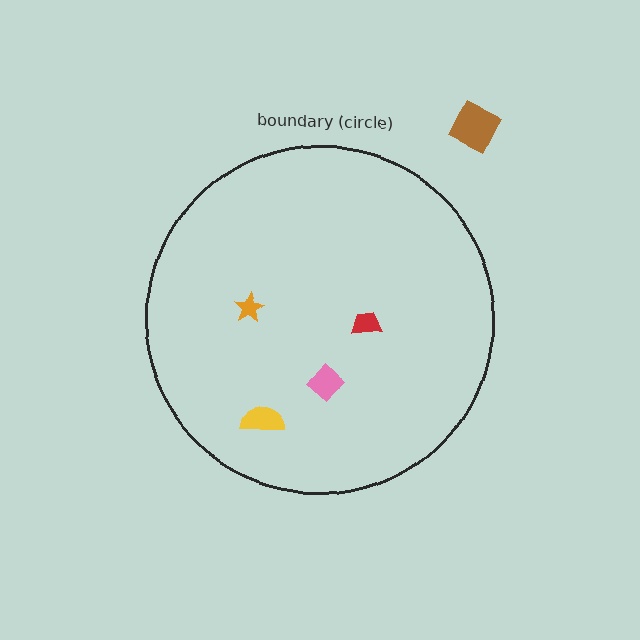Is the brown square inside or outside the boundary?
Outside.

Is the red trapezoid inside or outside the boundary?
Inside.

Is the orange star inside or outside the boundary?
Inside.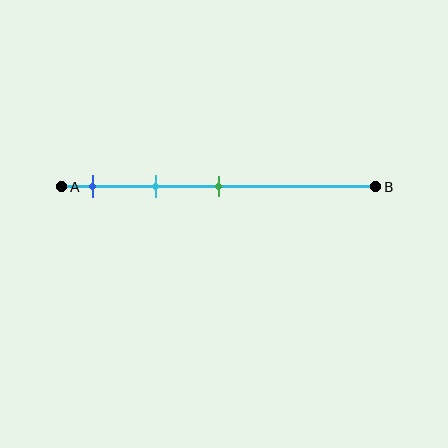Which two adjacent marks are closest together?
The blue and cyan marks are the closest adjacent pair.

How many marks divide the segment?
There are 3 marks dividing the segment.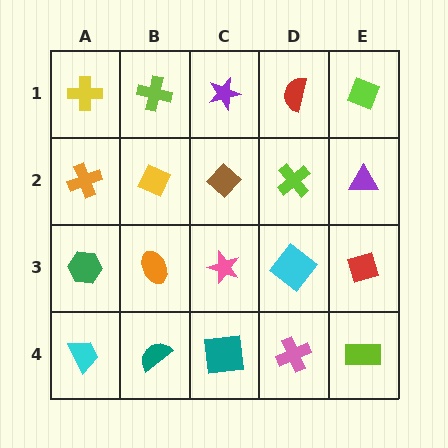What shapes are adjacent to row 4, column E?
A red diamond (row 3, column E), a pink cross (row 4, column D).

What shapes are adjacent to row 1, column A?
An orange cross (row 2, column A), a lime cross (row 1, column B).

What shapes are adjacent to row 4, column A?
A green hexagon (row 3, column A), a teal semicircle (row 4, column B).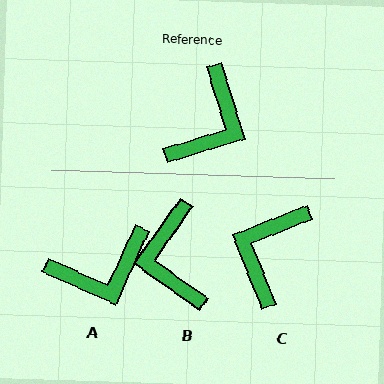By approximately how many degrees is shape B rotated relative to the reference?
Approximately 143 degrees clockwise.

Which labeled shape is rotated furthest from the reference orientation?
C, about 176 degrees away.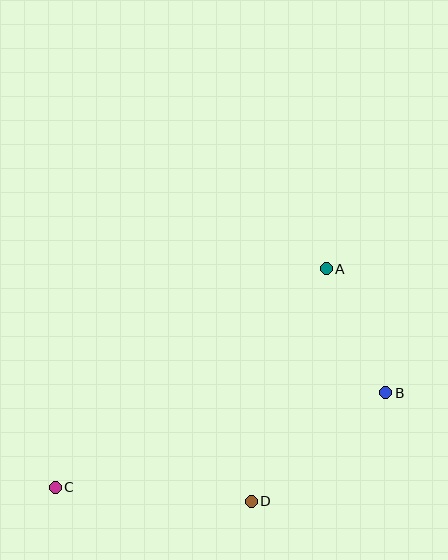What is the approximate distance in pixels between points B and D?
The distance between B and D is approximately 173 pixels.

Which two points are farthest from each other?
Points A and C are farthest from each other.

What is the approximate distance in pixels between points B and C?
The distance between B and C is approximately 344 pixels.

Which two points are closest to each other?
Points A and B are closest to each other.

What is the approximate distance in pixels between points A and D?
The distance between A and D is approximately 244 pixels.